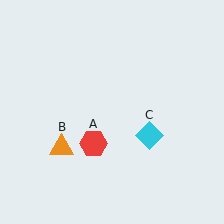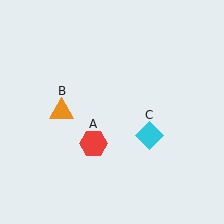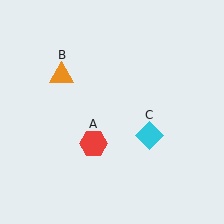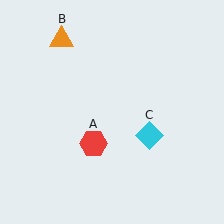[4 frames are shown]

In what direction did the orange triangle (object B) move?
The orange triangle (object B) moved up.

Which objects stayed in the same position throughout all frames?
Red hexagon (object A) and cyan diamond (object C) remained stationary.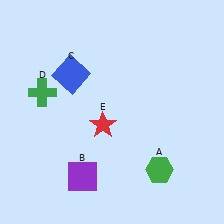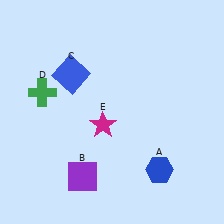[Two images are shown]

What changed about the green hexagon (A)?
In Image 1, A is green. In Image 2, it changed to blue.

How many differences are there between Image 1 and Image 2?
There are 2 differences between the two images.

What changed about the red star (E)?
In Image 1, E is red. In Image 2, it changed to magenta.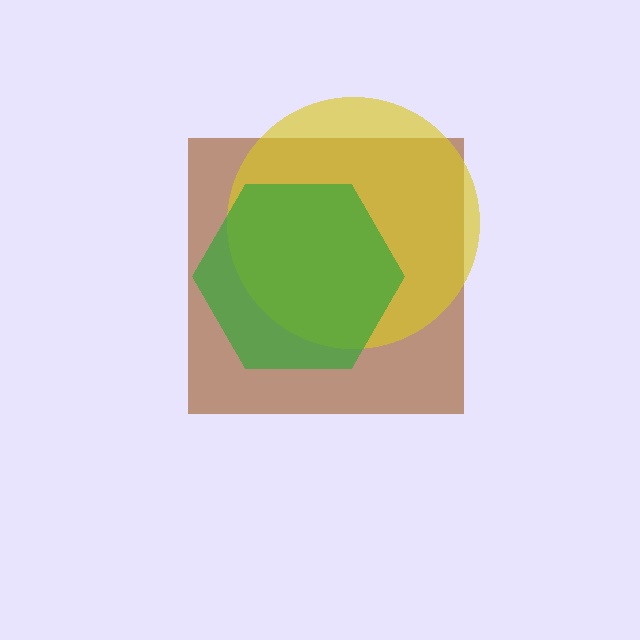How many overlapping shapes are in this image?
There are 3 overlapping shapes in the image.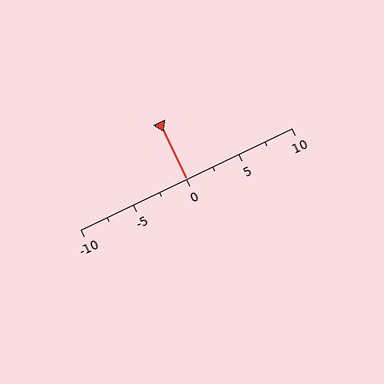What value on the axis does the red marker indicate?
The marker indicates approximately 0.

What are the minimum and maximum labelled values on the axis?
The axis runs from -10 to 10.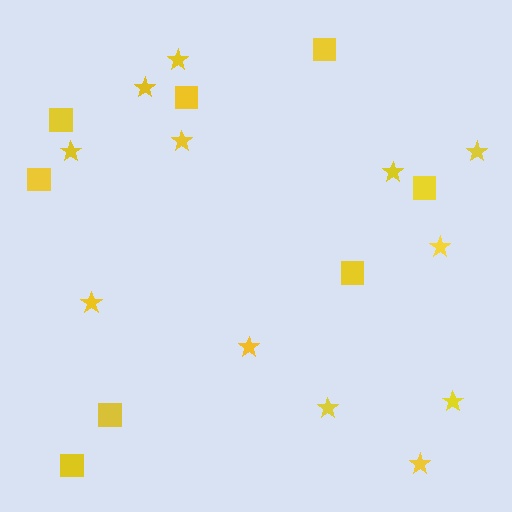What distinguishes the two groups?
There are 2 groups: one group of stars (12) and one group of squares (8).